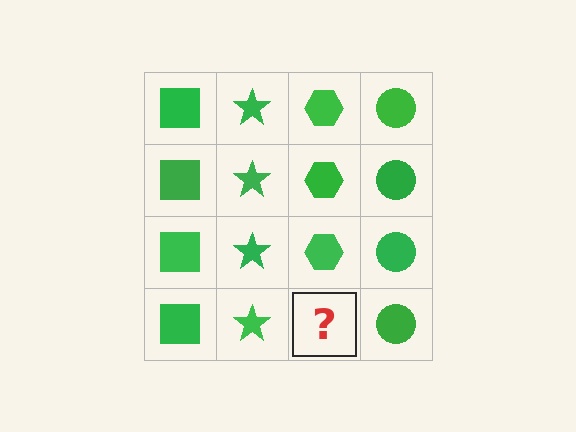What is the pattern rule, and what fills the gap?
The rule is that each column has a consistent shape. The gap should be filled with a green hexagon.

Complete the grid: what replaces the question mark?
The question mark should be replaced with a green hexagon.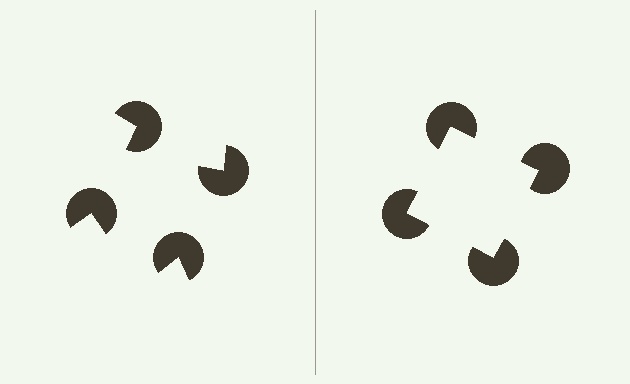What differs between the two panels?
The pac-man discs are positioned identically on both sides; only the wedge orientations differ. On the right they align to a square; on the left they are misaligned.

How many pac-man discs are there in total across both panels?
8 — 4 on each side.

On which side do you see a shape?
An illusory square appears on the right side. On the left side the wedge cuts are rotated, so no coherent shape forms.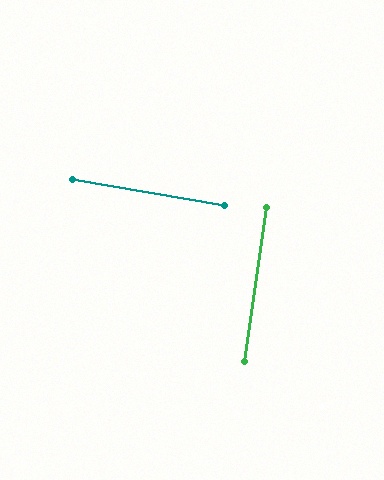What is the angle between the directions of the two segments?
Approximately 88 degrees.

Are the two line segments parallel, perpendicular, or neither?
Perpendicular — they meet at approximately 88°.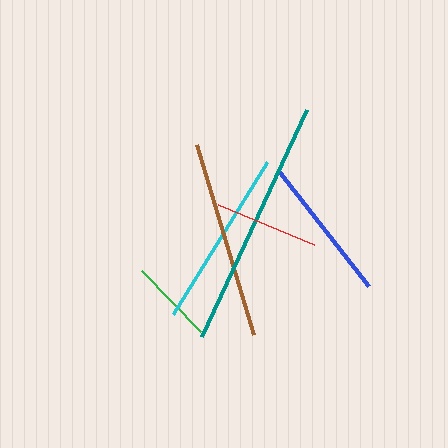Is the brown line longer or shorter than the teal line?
The teal line is longer than the brown line.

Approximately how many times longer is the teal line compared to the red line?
The teal line is approximately 2.4 times the length of the red line.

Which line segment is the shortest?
The green line is the shortest at approximately 85 pixels.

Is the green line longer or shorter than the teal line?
The teal line is longer than the green line.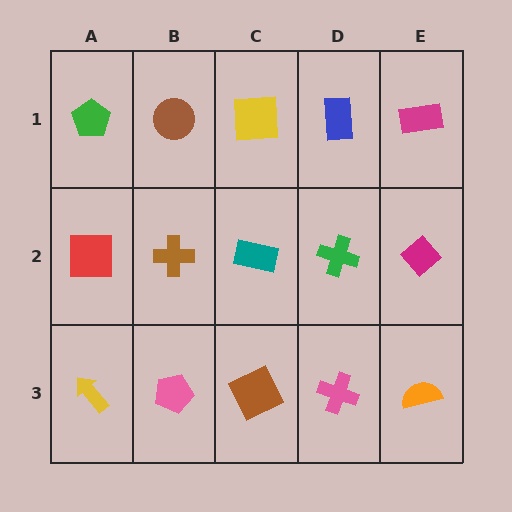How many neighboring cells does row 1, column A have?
2.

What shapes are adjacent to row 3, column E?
A magenta diamond (row 2, column E), a pink cross (row 3, column D).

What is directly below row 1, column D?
A green cross.